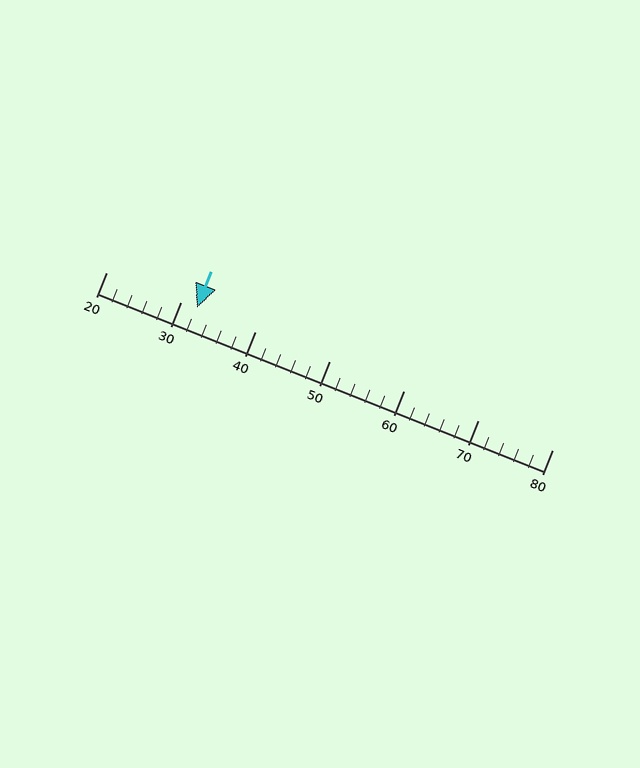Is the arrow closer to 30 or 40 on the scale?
The arrow is closer to 30.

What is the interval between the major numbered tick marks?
The major tick marks are spaced 10 units apart.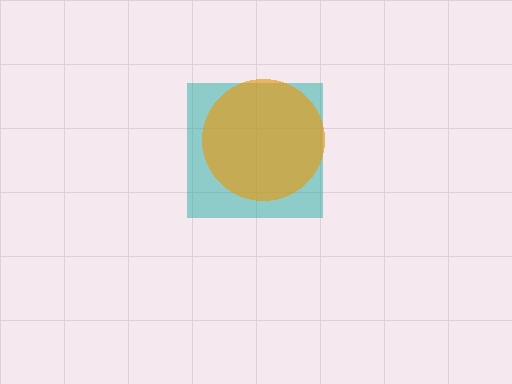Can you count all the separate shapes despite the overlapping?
Yes, there are 2 separate shapes.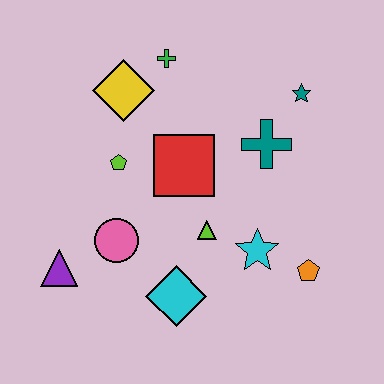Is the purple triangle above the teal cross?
No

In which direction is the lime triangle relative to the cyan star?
The lime triangle is to the left of the cyan star.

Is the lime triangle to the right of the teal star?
No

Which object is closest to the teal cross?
The teal star is closest to the teal cross.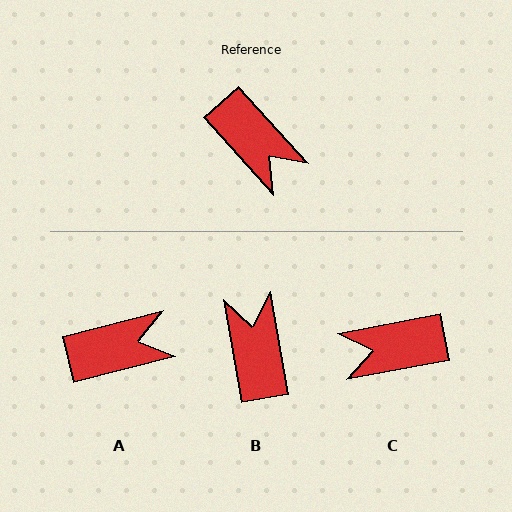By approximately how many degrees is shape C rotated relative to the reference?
Approximately 121 degrees clockwise.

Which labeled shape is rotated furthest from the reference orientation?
B, about 148 degrees away.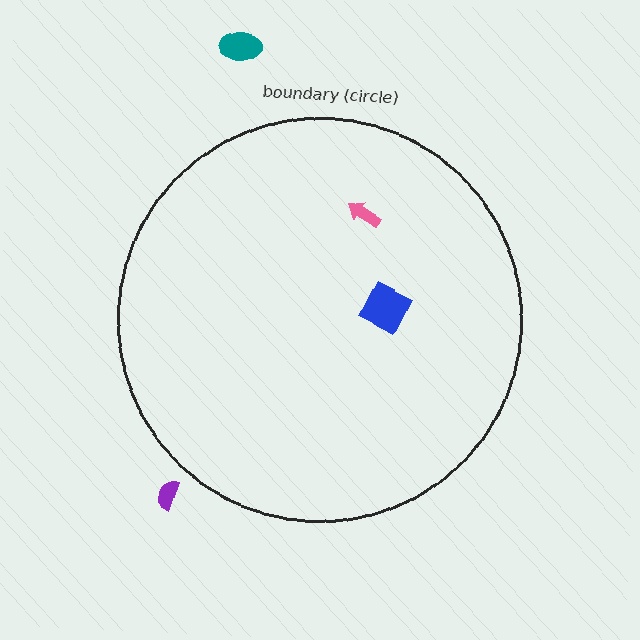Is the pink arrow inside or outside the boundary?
Inside.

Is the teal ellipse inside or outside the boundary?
Outside.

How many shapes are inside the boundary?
2 inside, 2 outside.